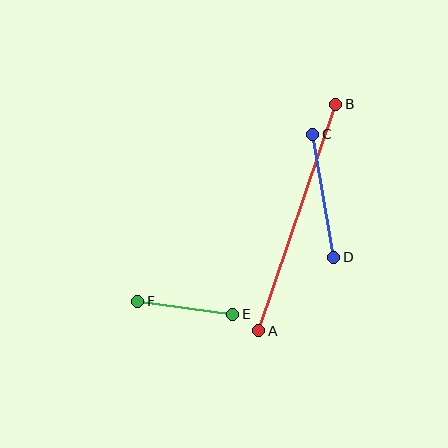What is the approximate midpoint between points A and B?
The midpoint is at approximately (297, 217) pixels.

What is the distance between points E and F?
The distance is approximately 96 pixels.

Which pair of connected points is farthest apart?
Points A and B are farthest apart.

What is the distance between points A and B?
The distance is approximately 239 pixels.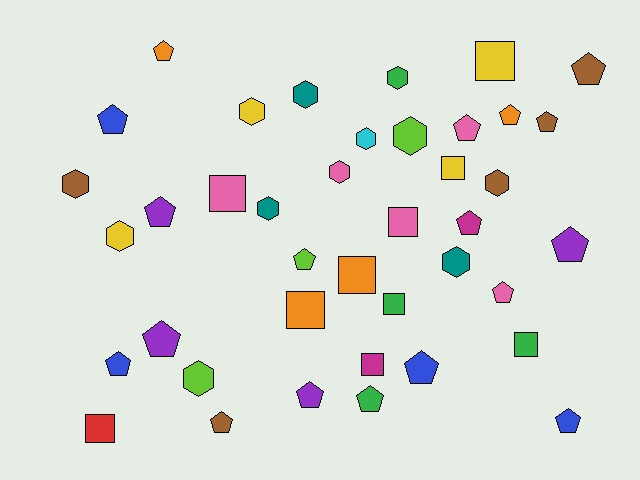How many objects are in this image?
There are 40 objects.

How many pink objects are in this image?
There are 5 pink objects.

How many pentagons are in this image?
There are 18 pentagons.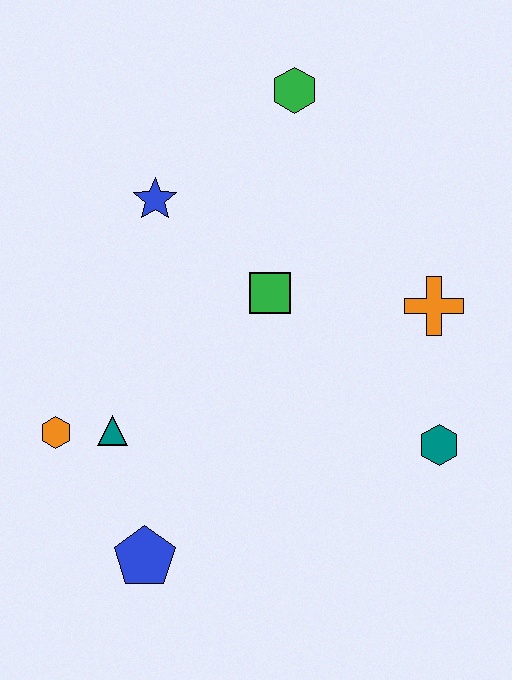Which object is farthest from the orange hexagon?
The green hexagon is farthest from the orange hexagon.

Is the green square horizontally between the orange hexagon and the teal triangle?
No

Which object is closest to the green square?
The blue star is closest to the green square.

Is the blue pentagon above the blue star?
No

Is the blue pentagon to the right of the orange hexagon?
Yes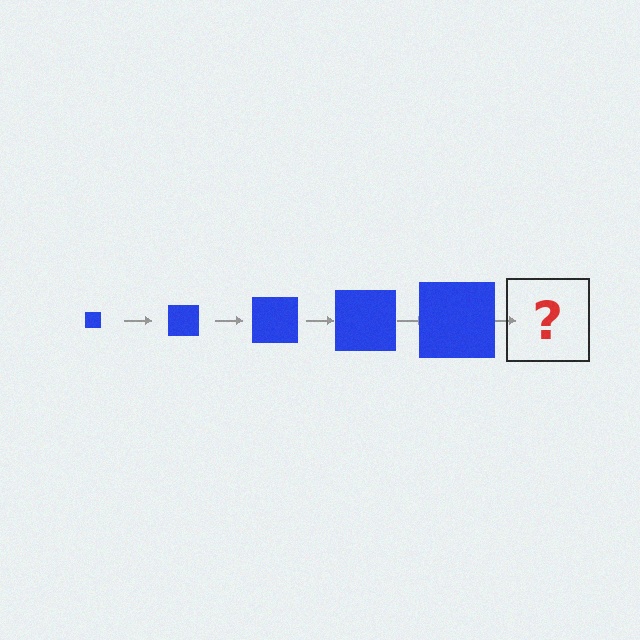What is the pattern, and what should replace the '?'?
The pattern is that the square gets progressively larger each step. The '?' should be a blue square, larger than the previous one.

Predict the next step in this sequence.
The next step is a blue square, larger than the previous one.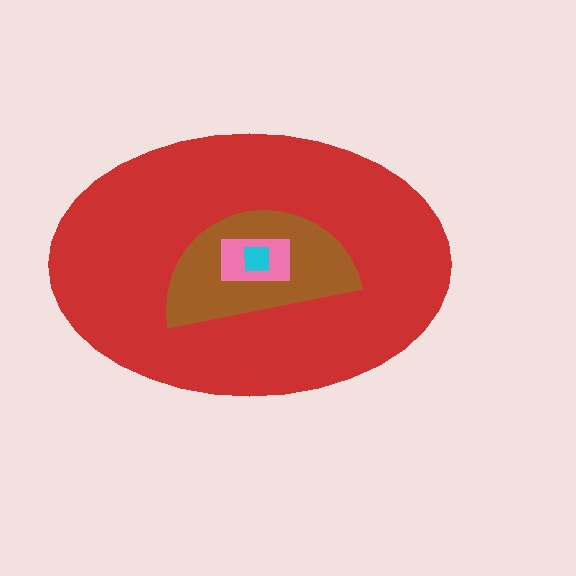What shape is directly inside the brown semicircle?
The pink rectangle.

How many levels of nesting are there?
4.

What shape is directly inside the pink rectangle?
The cyan square.